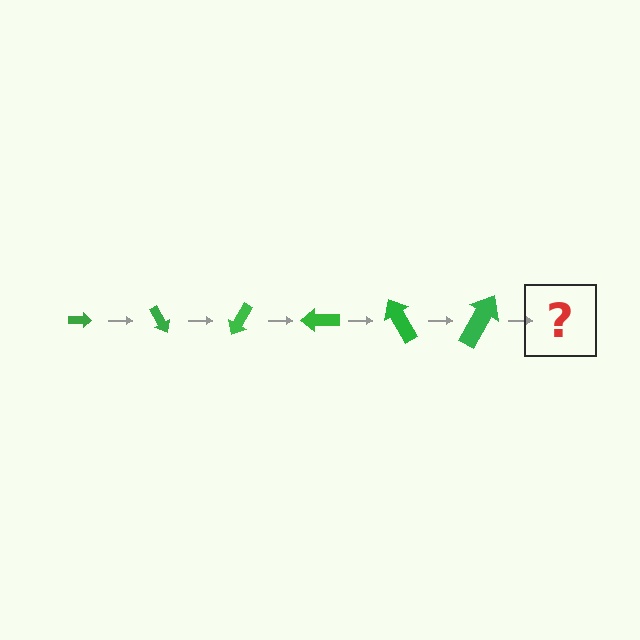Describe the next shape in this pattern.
It should be an arrow, larger than the previous one and rotated 360 degrees from the start.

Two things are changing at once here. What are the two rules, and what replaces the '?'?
The two rules are that the arrow grows larger each step and it rotates 60 degrees each step. The '?' should be an arrow, larger than the previous one and rotated 360 degrees from the start.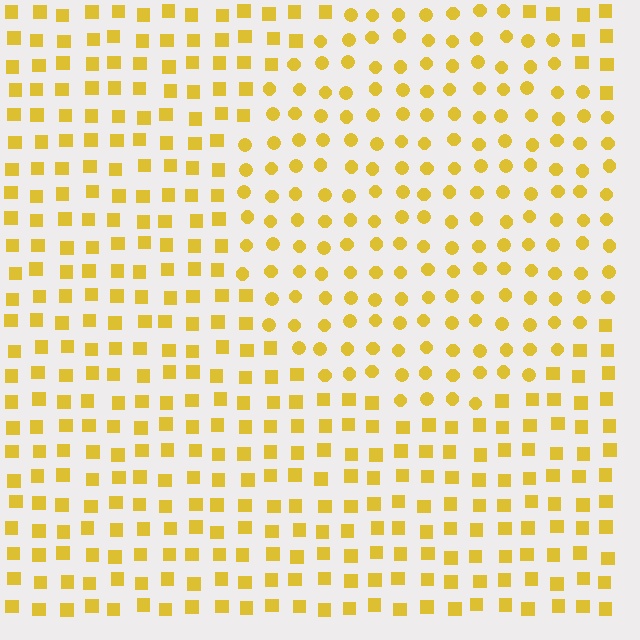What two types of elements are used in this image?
The image uses circles inside the circle region and squares outside it.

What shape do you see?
I see a circle.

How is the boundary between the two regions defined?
The boundary is defined by a change in element shape: circles inside vs. squares outside. All elements share the same color and spacing.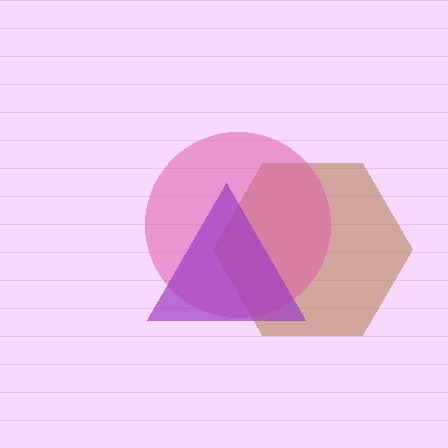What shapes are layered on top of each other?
The layered shapes are: a brown hexagon, a pink circle, a purple triangle.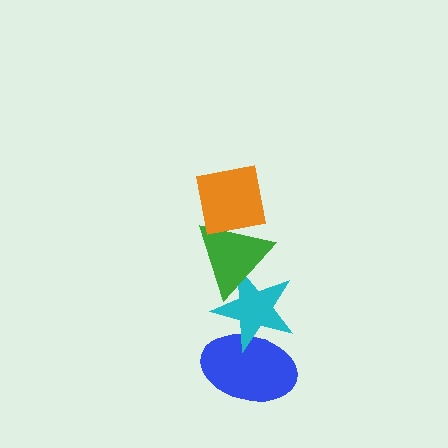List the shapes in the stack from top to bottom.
From top to bottom: the orange square, the green triangle, the cyan star, the blue ellipse.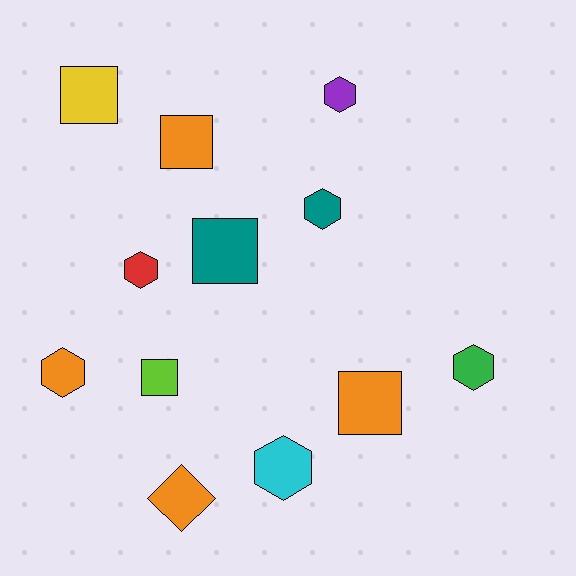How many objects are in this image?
There are 12 objects.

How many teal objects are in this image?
There are 2 teal objects.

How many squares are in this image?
There are 5 squares.